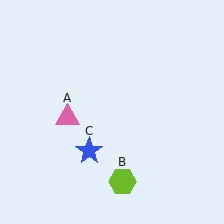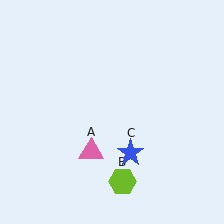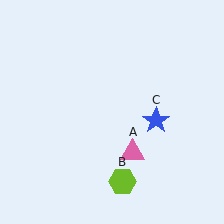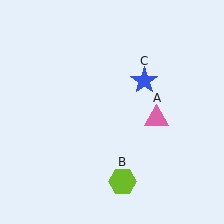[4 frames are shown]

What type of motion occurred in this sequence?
The pink triangle (object A), blue star (object C) rotated counterclockwise around the center of the scene.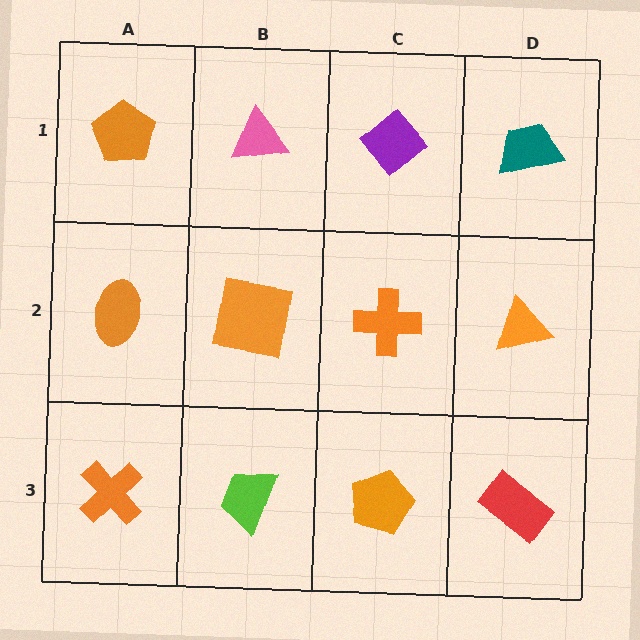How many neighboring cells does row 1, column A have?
2.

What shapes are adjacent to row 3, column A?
An orange ellipse (row 2, column A), a lime trapezoid (row 3, column B).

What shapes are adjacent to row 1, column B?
An orange square (row 2, column B), an orange pentagon (row 1, column A), a purple diamond (row 1, column C).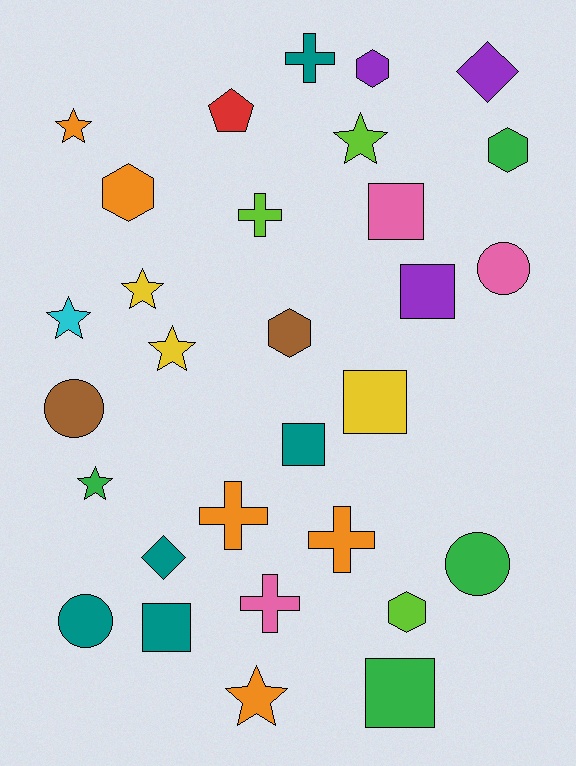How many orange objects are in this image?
There are 5 orange objects.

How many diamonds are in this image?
There are 2 diamonds.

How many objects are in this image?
There are 30 objects.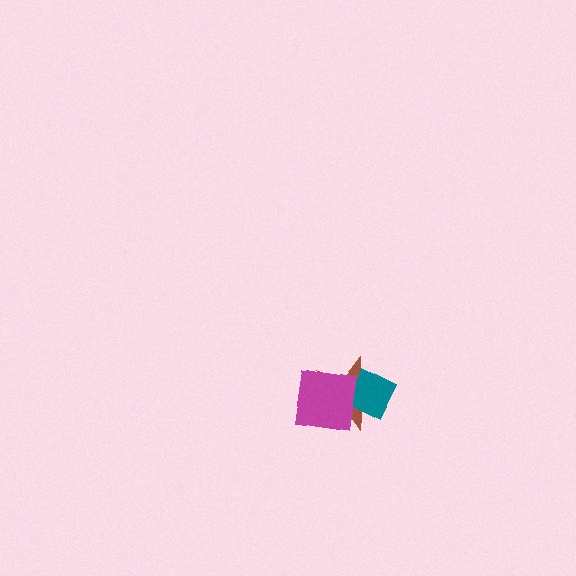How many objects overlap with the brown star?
2 objects overlap with the brown star.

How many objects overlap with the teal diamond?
2 objects overlap with the teal diamond.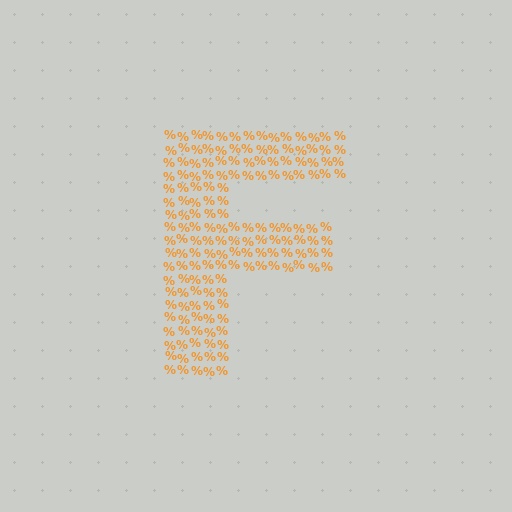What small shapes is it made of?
It is made of small percent signs.